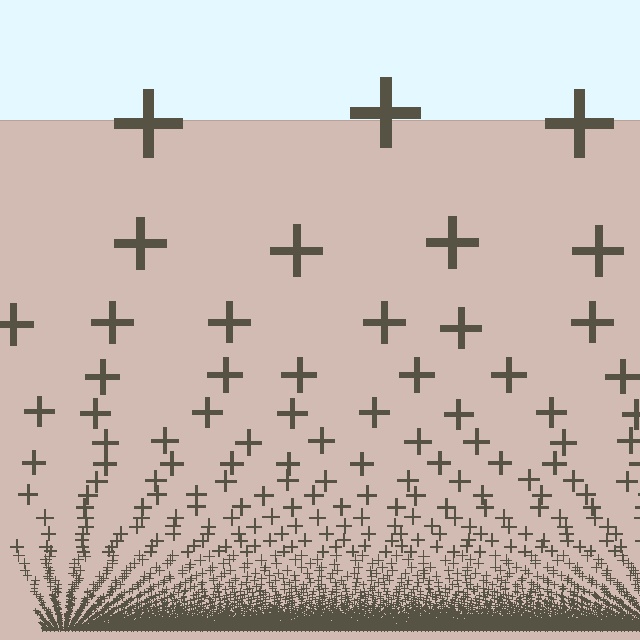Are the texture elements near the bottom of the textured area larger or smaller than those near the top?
Smaller. The gradient is inverted — elements near the bottom are smaller and denser.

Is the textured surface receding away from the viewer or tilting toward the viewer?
The surface appears to tilt toward the viewer. Texture elements get larger and sparser toward the top.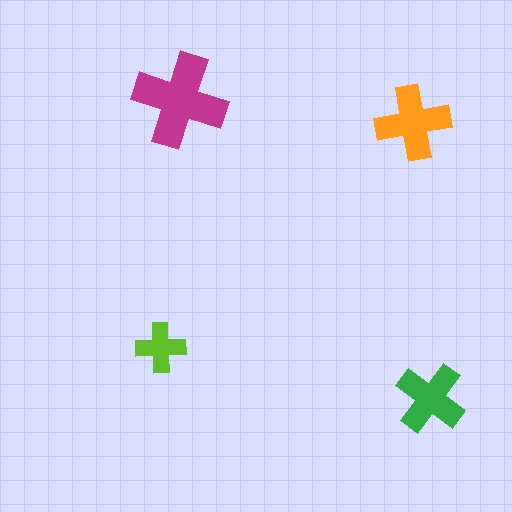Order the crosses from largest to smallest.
the magenta one, the orange one, the green one, the lime one.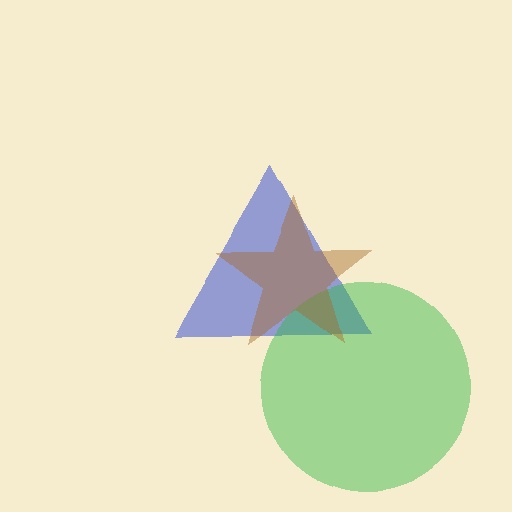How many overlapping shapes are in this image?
There are 3 overlapping shapes in the image.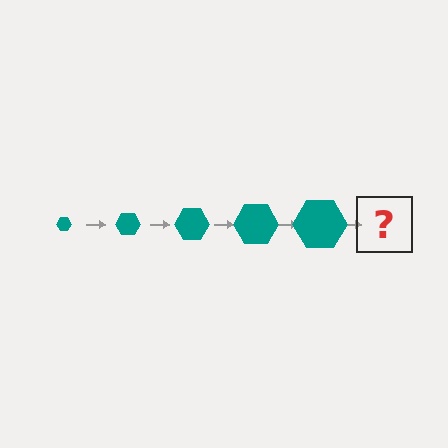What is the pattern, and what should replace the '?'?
The pattern is that the hexagon gets progressively larger each step. The '?' should be a teal hexagon, larger than the previous one.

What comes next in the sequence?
The next element should be a teal hexagon, larger than the previous one.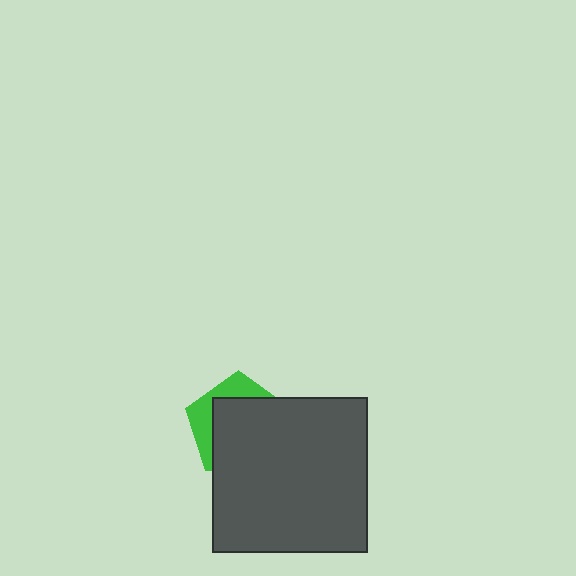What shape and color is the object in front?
The object in front is a dark gray square.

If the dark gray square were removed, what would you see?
You would see the complete green pentagon.